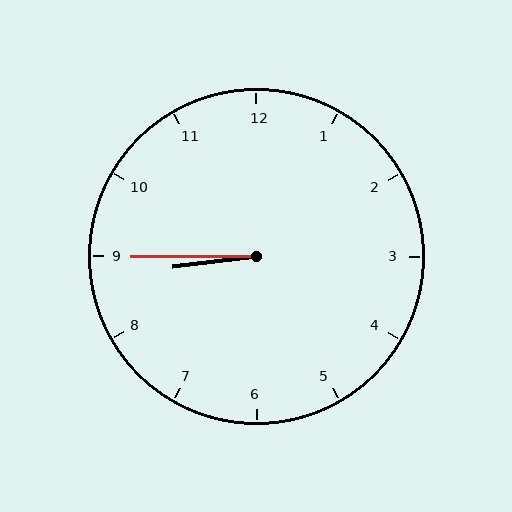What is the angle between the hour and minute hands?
Approximately 8 degrees.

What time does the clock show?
8:45.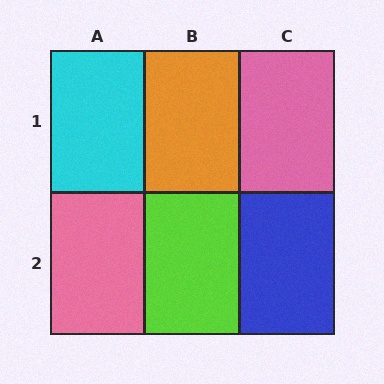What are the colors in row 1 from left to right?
Cyan, orange, pink.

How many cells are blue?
1 cell is blue.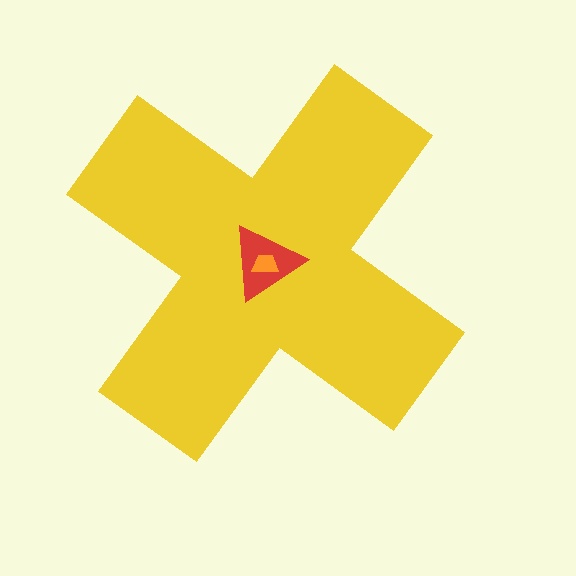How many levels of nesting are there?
3.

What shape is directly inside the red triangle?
The orange trapezoid.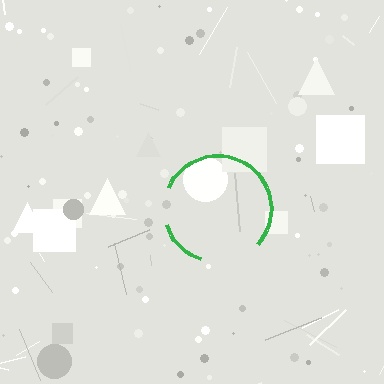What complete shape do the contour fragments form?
The contour fragments form a circle.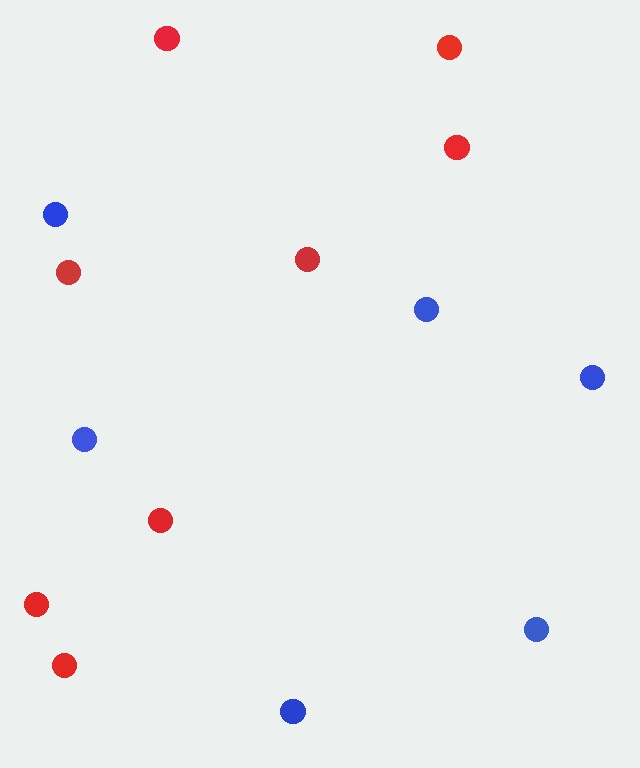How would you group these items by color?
There are 2 groups: one group of red circles (8) and one group of blue circles (6).